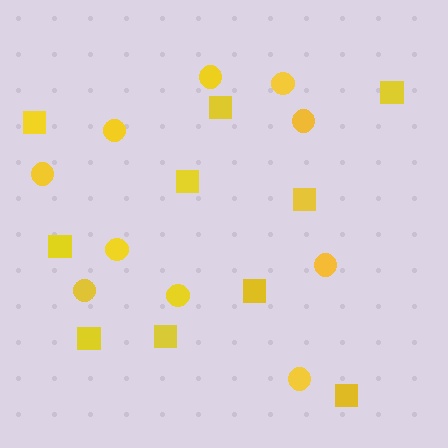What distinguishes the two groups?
There are 2 groups: one group of squares (10) and one group of circles (10).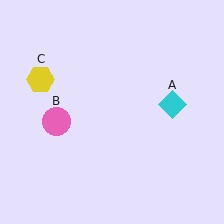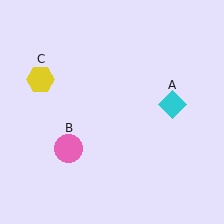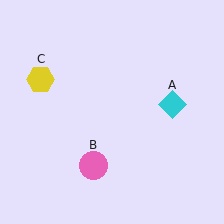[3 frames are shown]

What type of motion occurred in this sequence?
The pink circle (object B) rotated counterclockwise around the center of the scene.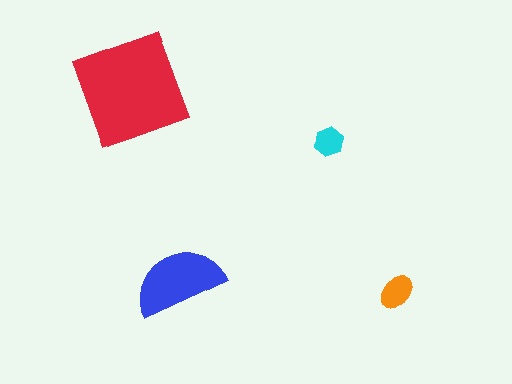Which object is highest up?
The red diamond is topmost.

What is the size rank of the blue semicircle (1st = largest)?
2nd.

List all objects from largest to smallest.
The red diamond, the blue semicircle, the orange ellipse, the cyan hexagon.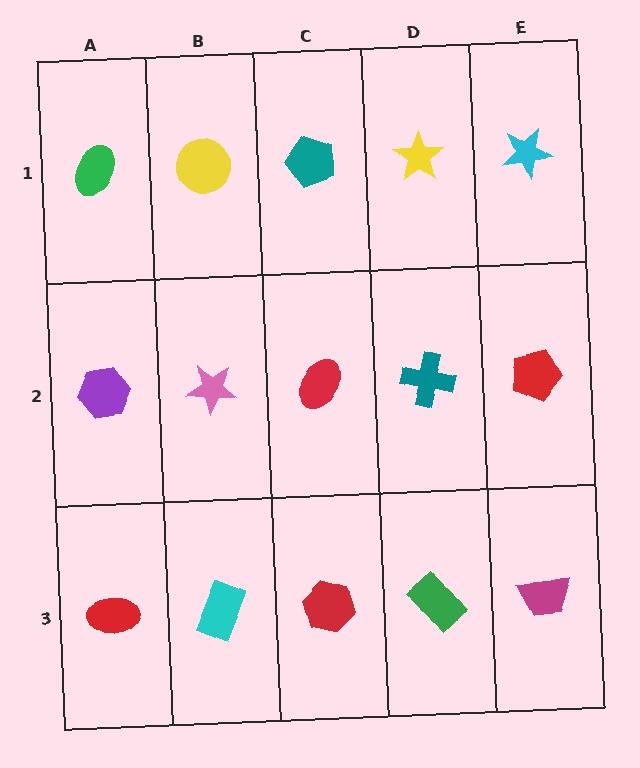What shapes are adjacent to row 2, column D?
A yellow star (row 1, column D), a green rectangle (row 3, column D), a red ellipse (row 2, column C), a red pentagon (row 2, column E).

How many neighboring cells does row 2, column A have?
3.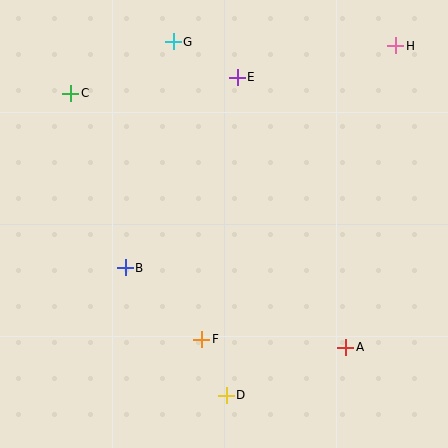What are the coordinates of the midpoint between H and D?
The midpoint between H and D is at (311, 221).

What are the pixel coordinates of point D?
Point D is at (226, 395).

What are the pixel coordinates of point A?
Point A is at (346, 347).